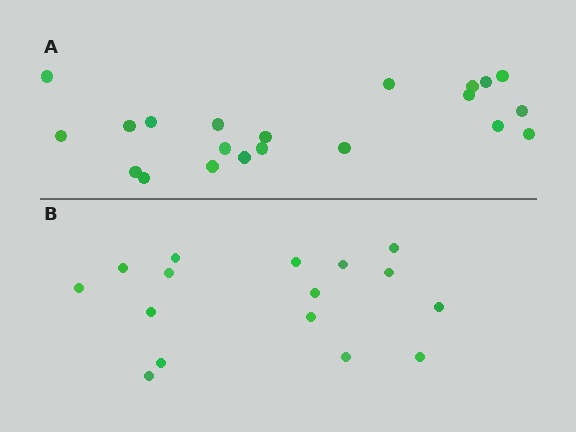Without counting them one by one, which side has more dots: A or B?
Region A (the top region) has more dots.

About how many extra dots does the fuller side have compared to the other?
Region A has about 5 more dots than region B.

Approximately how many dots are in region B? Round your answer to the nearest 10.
About 20 dots. (The exact count is 16, which rounds to 20.)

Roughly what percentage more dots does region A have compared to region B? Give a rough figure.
About 30% more.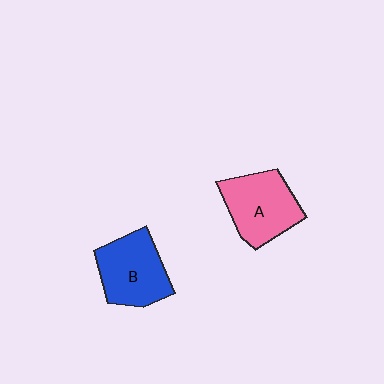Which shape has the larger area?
Shape A (pink).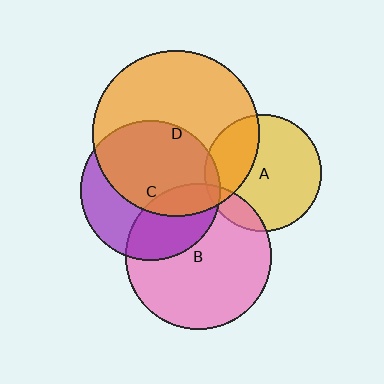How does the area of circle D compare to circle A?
Approximately 2.0 times.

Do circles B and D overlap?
Yes.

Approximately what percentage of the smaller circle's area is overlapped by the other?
Approximately 10%.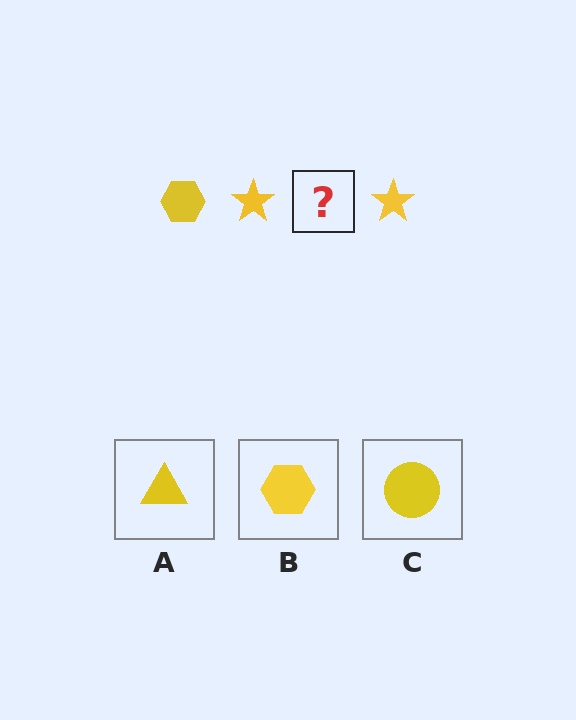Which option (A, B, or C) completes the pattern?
B.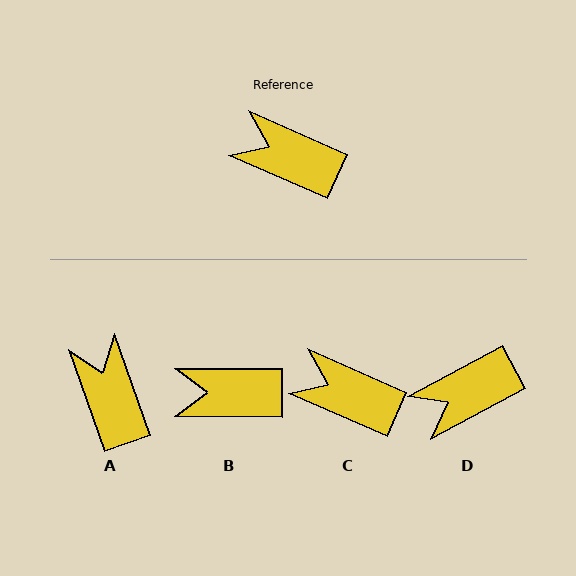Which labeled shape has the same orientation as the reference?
C.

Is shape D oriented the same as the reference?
No, it is off by about 52 degrees.